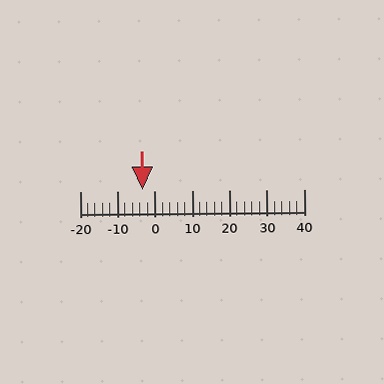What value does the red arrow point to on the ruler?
The red arrow points to approximately -3.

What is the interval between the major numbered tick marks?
The major tick marks are spaced 10 units apart.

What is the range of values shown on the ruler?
The ruler shows values from -20 to 40.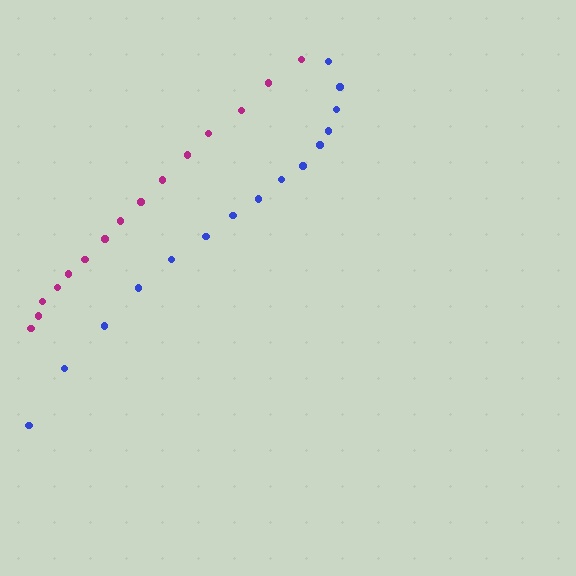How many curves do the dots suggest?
There are 2 distinct paths.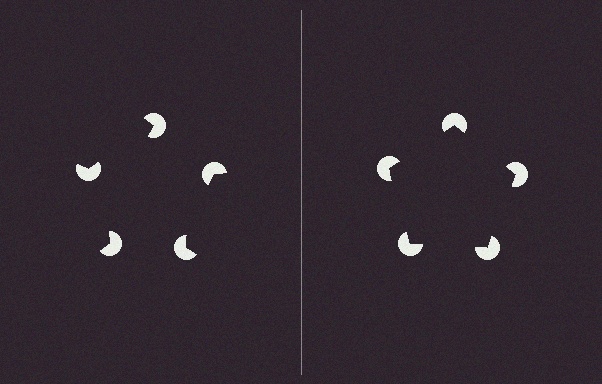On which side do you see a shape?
An illusory pentagon appears on the right side. On the left side the wedge cuts are rotated, so no coherent shape forms.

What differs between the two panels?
The pac-man discs are positioned identically on both sides; only the wedge orientations differ. On the right they align to a pentagon; on the left they are misaligned.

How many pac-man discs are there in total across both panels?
10 — 5 on each side.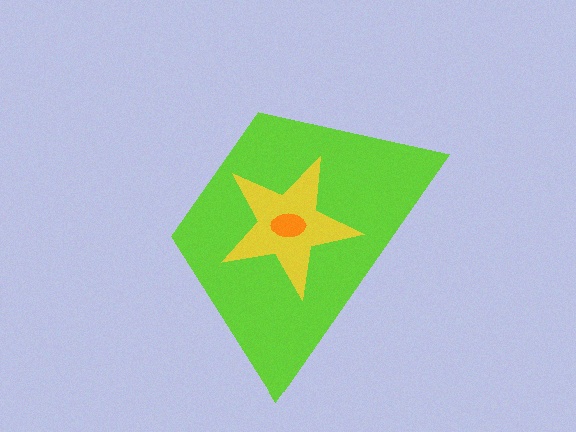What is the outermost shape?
The lime trapezoid.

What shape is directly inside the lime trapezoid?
The yellow star.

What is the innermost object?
The orange ellipse.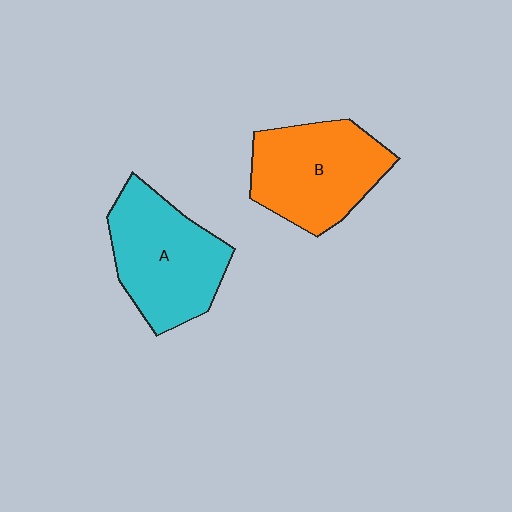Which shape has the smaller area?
Shape B (orange).